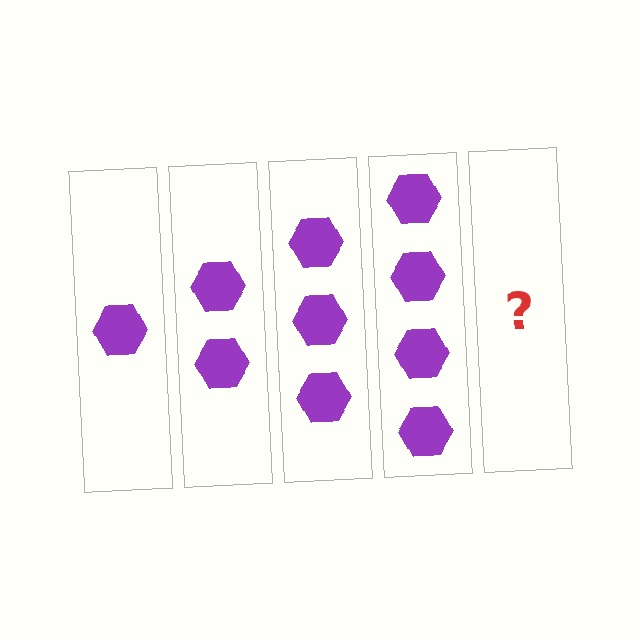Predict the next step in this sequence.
The next step is 5 hexagons.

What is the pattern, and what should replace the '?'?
The pattern is that each step adds one more hexagon. The '?' should be 5 hexagons.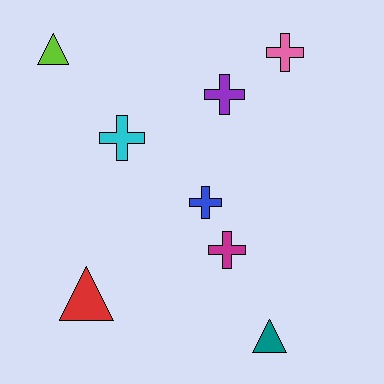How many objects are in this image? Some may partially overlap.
There are 8 objects.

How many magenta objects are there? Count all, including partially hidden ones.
There is 1 magenta object.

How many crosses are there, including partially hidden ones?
There are 5 crosses.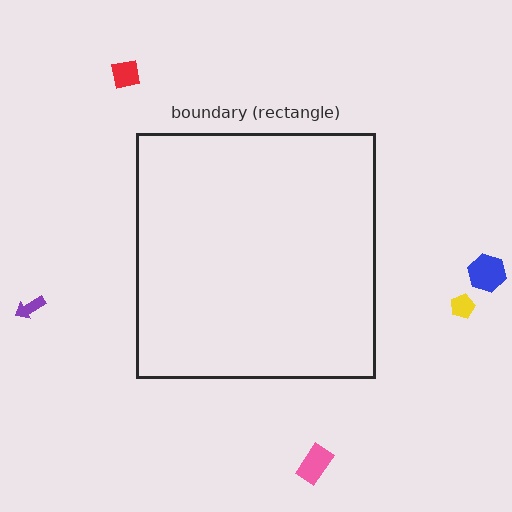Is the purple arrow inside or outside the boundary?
Outside.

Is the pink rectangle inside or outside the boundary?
Outside.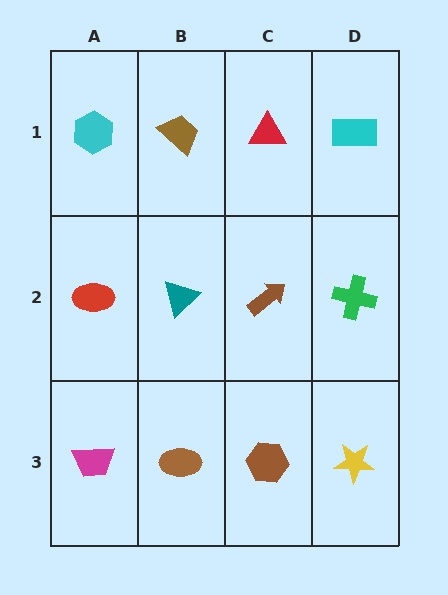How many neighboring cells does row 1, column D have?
2.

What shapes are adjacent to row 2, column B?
A brown trapezoid (row 1, column B), a brown ellipse (row 3, column B), a red ellipse (row 2, column A), a brown arrow (row 2, column C).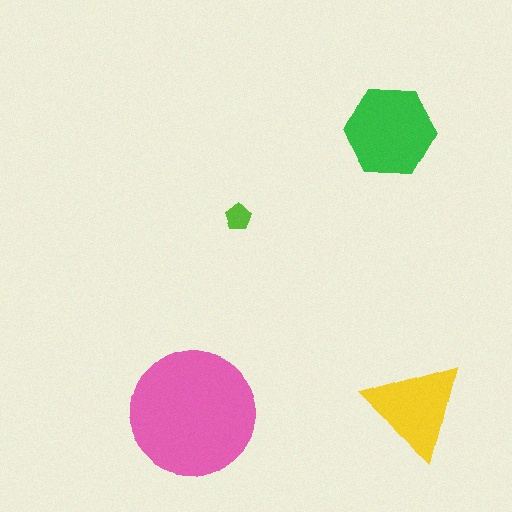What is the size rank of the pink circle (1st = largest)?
1st.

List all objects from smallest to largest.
The lime pentagon, the yellow triangle, the green hexagon, the pink circle.